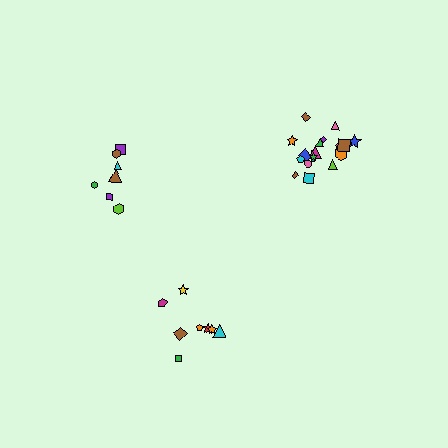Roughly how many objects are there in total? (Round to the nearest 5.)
Roughly 35 objects in total.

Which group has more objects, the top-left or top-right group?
The top-right group.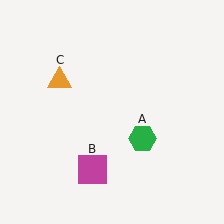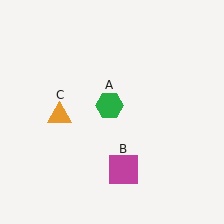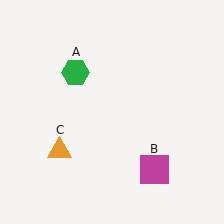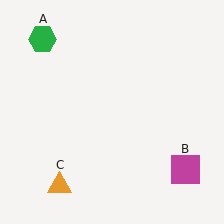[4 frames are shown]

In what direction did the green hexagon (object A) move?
The green hexagon (object A) moved up and to the left.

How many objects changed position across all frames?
3 objects changed position: green hexagon (object A), magenta square (object B), orange triangle (object C).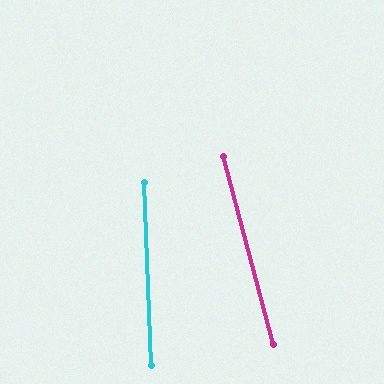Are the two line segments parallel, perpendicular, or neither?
Neither parallel nor perpendicular — they differ by about 13°.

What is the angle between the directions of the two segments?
Approximately 13 degrees.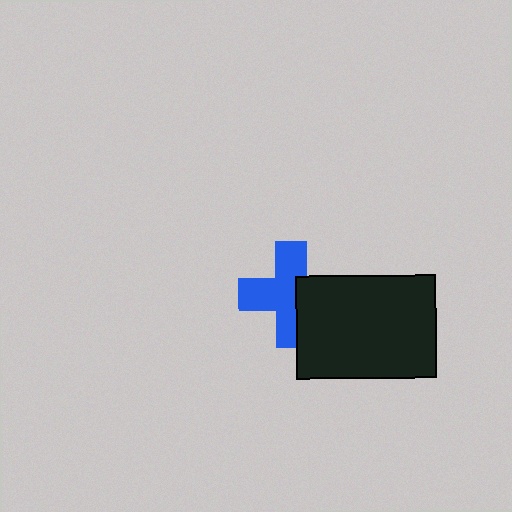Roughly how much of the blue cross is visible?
About half of it is visible (roughly 65%).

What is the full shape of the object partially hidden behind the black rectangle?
The partially hidden object is a blue cross.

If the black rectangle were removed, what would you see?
You would see the complete blue cross.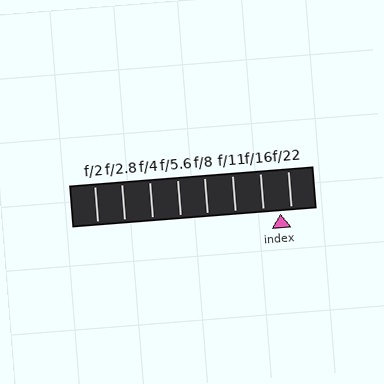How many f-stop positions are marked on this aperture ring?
There are 8 f-stop positions marked.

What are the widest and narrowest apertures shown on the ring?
The widest aperture shown is f/2 and the narrowest is f/22.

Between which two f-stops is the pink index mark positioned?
The index mark is between f/16 and f/22.